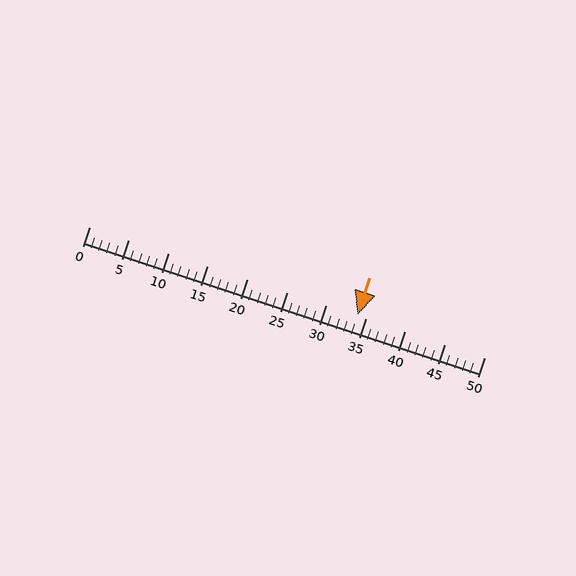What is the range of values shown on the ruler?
The ruler shows values from 0 to 50.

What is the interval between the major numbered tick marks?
The major tick marks are spaced 5 units apart.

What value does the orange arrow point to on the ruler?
The orange arrow points to approximately 34.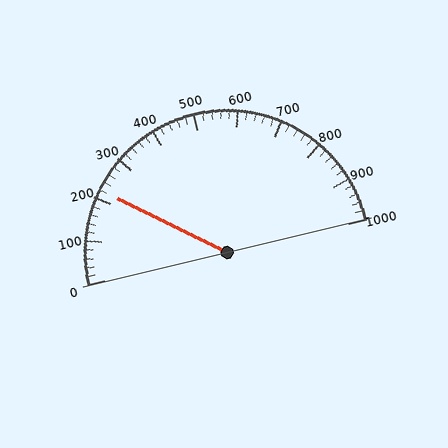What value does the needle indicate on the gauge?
The needle indicates approximately 220.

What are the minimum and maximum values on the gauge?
The gauge ranges from 0 to 1000.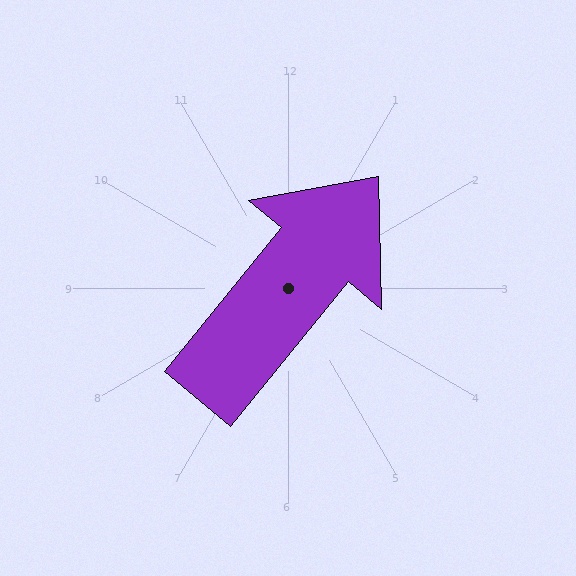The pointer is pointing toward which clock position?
Roughly 1 o'clock.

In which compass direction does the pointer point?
Northeast.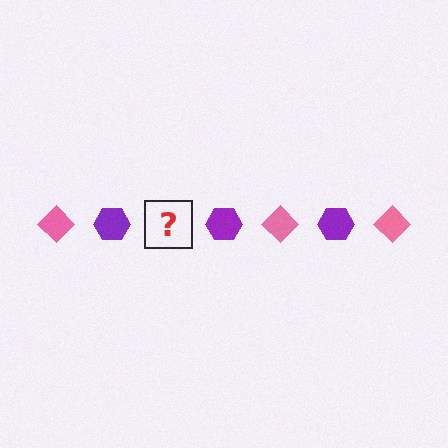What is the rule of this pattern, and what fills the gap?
The rule is that the pattern alternates between pink diamond and purple hexagon. The gap should be filled with a pink diamond.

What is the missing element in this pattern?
The missing element is a pink diamond.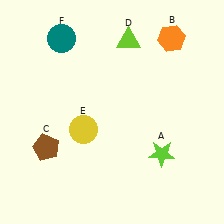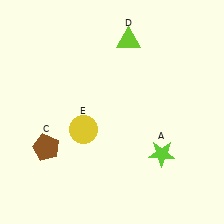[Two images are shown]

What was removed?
The orange hexagon (B), the teal circle (F) were removed in Image 2.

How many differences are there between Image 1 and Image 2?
There are 2 differences between the two images.